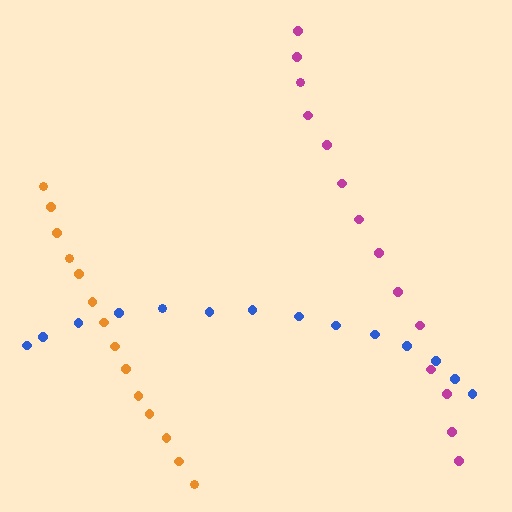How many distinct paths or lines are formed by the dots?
There are 3 distinct paths.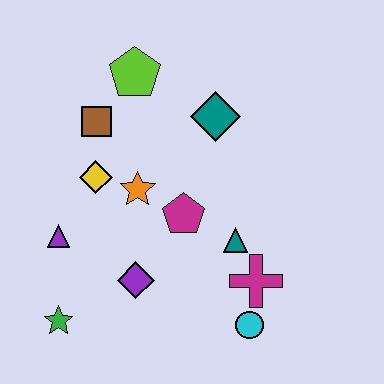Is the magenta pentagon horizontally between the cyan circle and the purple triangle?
Yes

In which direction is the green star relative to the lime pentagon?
The green star is below the lime pentagon.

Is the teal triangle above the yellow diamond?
No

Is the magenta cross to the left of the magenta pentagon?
No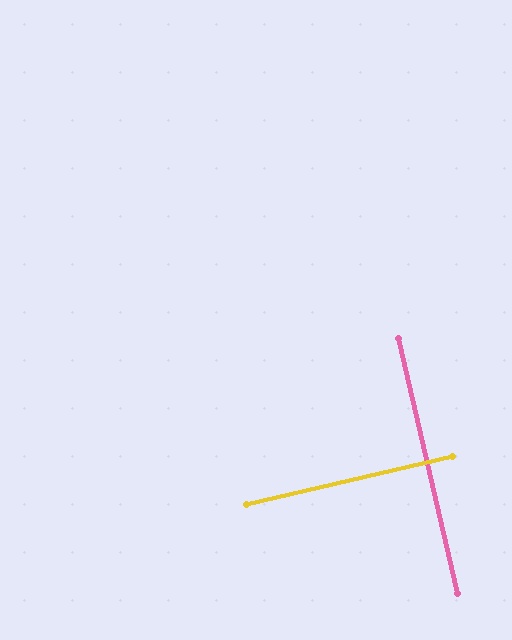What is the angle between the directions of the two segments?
Approximately 90 degrees.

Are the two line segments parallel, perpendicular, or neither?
Perpendicular — they meet at approximately 90°.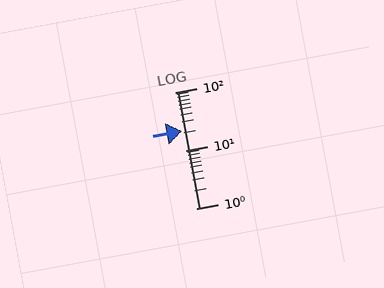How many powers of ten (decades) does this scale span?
The scale spans 2 decades, from 1 to 100.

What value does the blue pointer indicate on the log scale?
The pointer indicates approximately 21.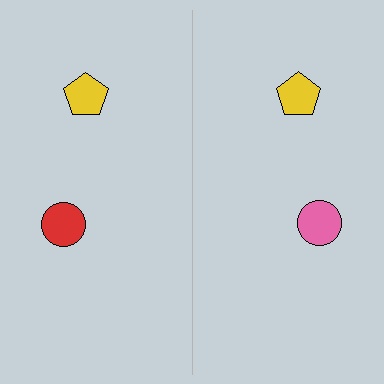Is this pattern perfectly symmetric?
No, the pattern is not perfectly symmetric. The pink circle on the right side breaks the symmetry — its mirror counterpart is red.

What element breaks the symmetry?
The pink circle on the right side breaks the symmetry — its mirror counterpart is red.